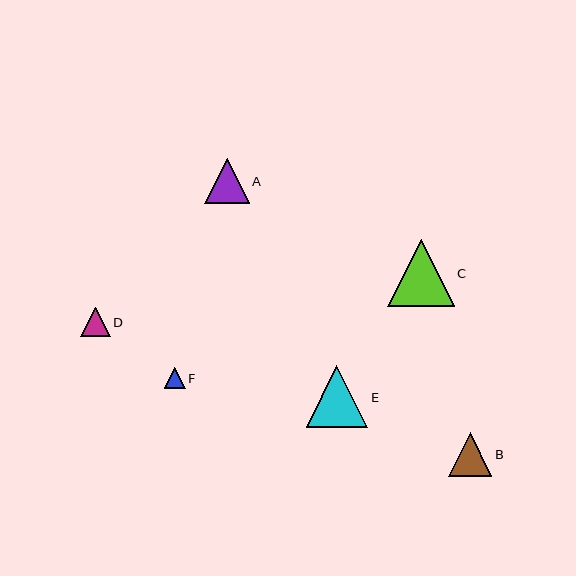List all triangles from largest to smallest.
From largest to smallest: C, E, A, B, D, F.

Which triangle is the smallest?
Triangle F is the smallest with a size of approximately 21 pixels.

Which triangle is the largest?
Triangle C is the largest with a size of approximately 66 pixels.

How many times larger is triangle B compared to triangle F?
Triangle B is approximately 2.1 times the size of triangle F.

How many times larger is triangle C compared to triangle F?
Triangle C is approximately 3.2 times the size of triangle F.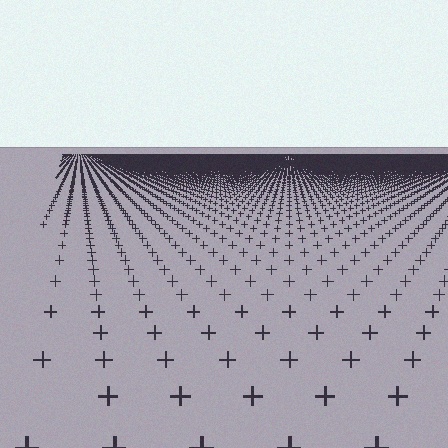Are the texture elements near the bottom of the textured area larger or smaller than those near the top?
Larger. Near the bottom, elements are closer to the viewer and appear at a bigger on-screen size.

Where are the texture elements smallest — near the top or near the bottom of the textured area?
Near the top.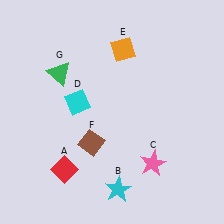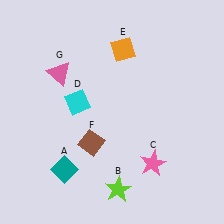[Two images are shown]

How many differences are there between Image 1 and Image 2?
There are 3 differences between the two images.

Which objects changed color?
A changed from red to teal. B changed from cyan to lime. G changed from green to pink.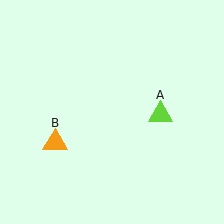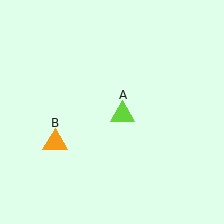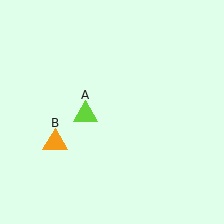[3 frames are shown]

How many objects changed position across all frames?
1 object changed position: lime triangle (object A).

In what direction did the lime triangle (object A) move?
The lime triangle (object A) moved left.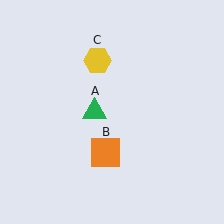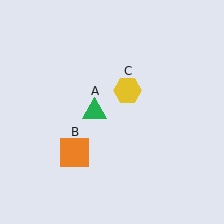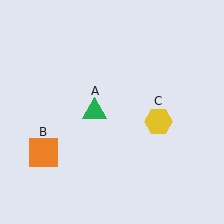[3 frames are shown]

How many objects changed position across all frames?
2 objects changed position: orange square (object B), yellow hexagon (object C).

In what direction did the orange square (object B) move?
The orange square (object B) moved left.